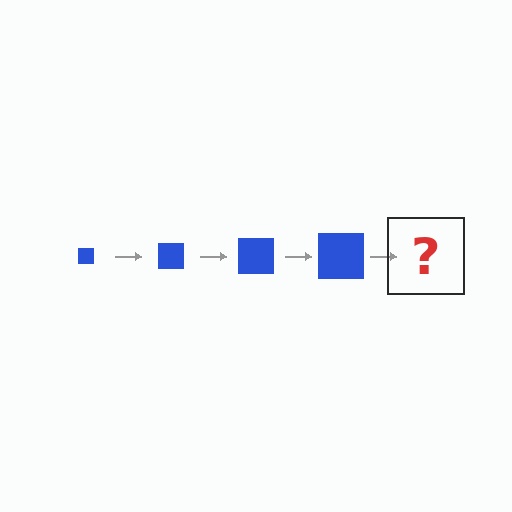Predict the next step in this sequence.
The next step is a blue square, larger than the previous one.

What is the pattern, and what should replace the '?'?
The pattern is that the square gets progressively larger each step. The '?' should be a blue square, larger than the previous one.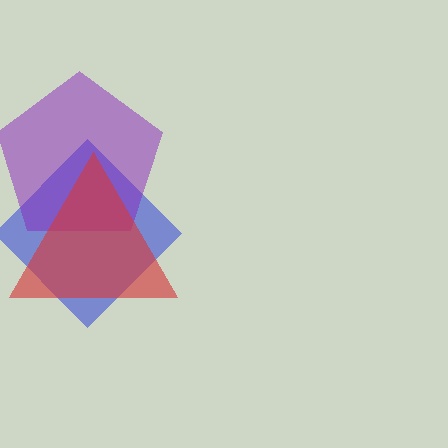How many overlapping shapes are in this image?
There are 3 overlapping shapes in the image.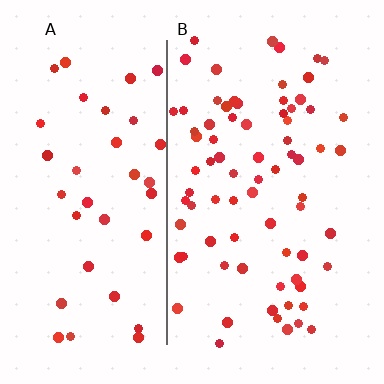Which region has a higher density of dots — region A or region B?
B (the right).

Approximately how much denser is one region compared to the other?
Approximately 1.9× — region B over region A.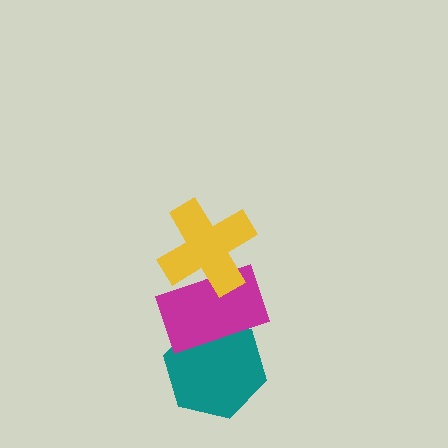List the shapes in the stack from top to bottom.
From top to bottom: the yellow cross, the magenta rectangle, the teal hexagon.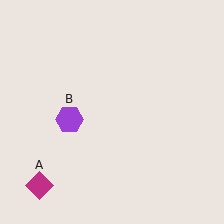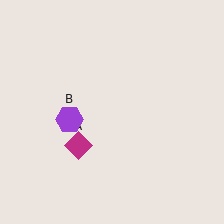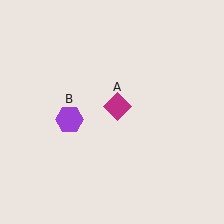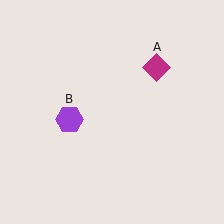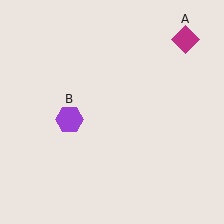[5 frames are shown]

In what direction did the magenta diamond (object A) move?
The magenta diamond (object A) moved up and to the right.